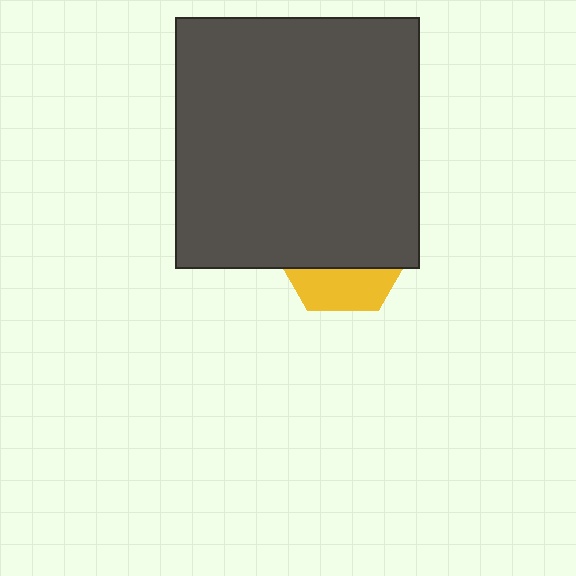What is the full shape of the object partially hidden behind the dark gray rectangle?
The partially hidden object is a yellow hexagon.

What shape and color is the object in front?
The object in front is a dark gray rectangle.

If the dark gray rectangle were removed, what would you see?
You would see the complete yellow hexagon.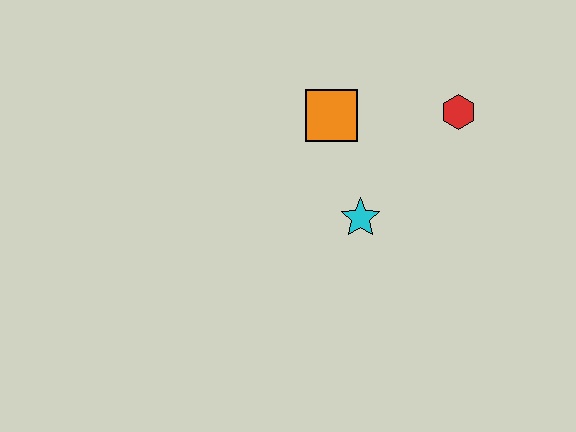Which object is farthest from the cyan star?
The red hexagon is farthest from the cyan star.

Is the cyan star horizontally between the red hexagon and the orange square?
Yes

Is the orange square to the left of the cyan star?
Yes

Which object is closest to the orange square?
The cyan star is closest to the orange square.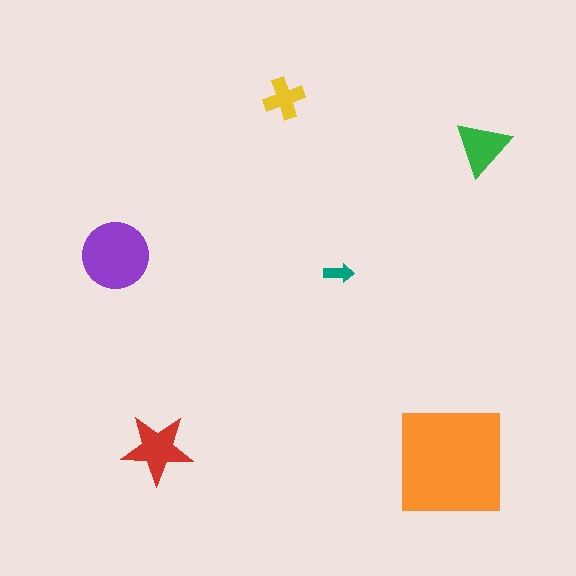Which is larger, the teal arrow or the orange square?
The orange square.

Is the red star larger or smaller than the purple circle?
Smaller.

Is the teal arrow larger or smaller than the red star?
Smaller.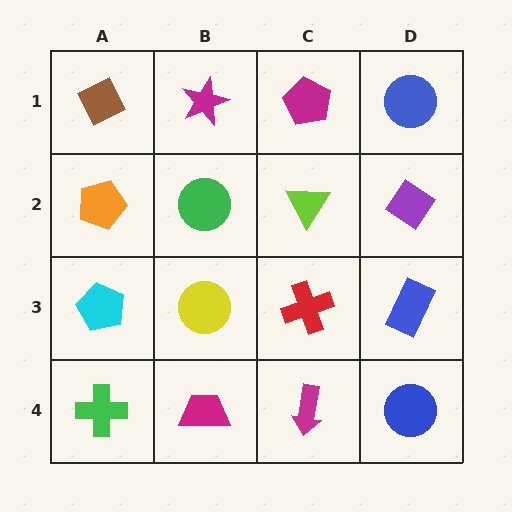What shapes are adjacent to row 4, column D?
A blue rectangle (row 3, column D), a magenta arrow (row 4, column C).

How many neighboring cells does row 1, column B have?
3.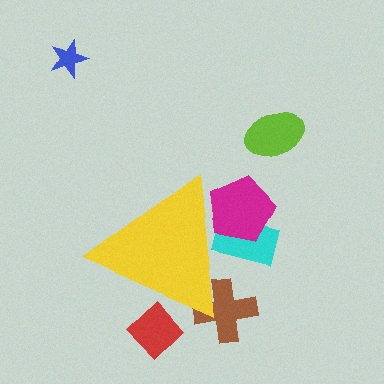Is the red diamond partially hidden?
Yes, the red diamond is partially hidden behind the yellow triangle.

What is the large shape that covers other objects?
A yellow triangle.